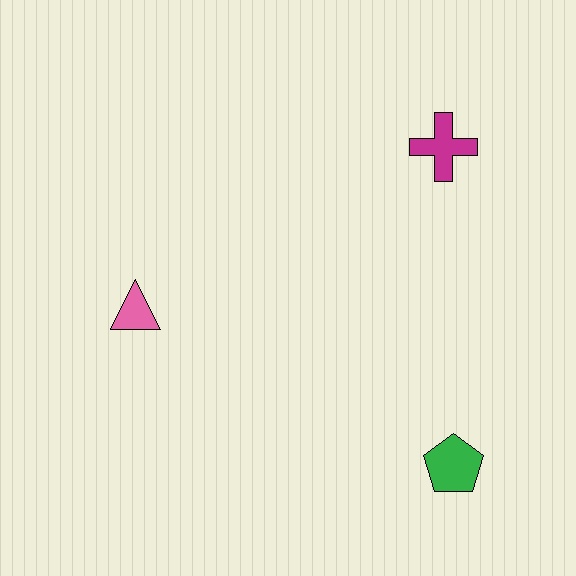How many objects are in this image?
There are 3 objects.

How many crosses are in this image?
There is 1 cross.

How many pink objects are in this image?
There is 1 pink object.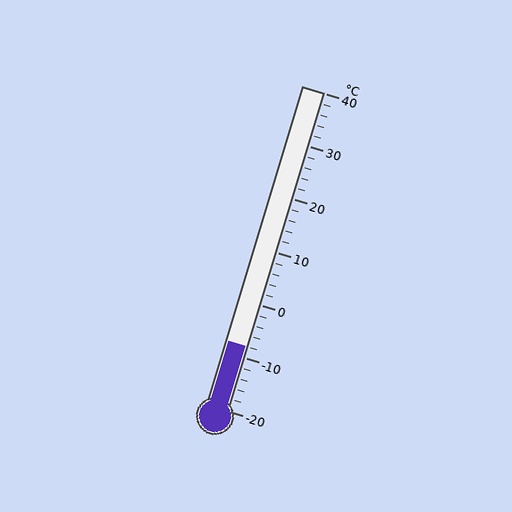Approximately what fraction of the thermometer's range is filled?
The thermometer is filled to approximately 20% of its range.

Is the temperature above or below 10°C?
The temperature is below 10°C.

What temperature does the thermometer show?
The thermometer shows approximately -8°C.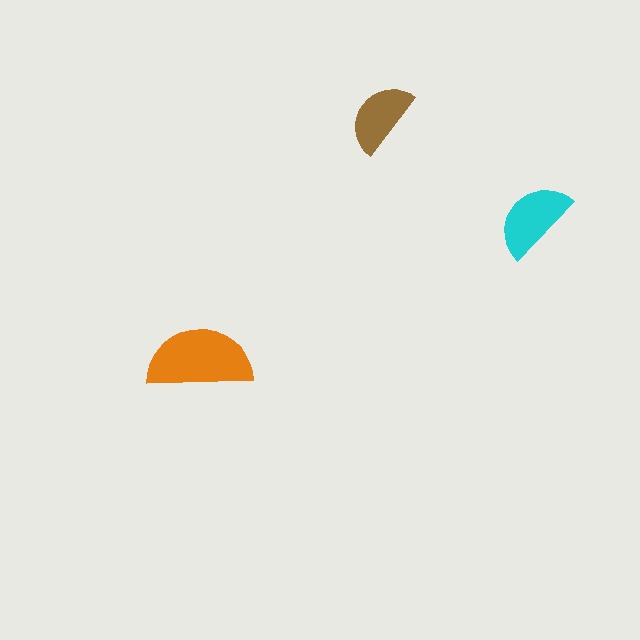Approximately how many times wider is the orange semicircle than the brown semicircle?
About 1.5 times wider.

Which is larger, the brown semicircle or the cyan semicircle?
The cyan one.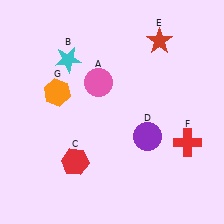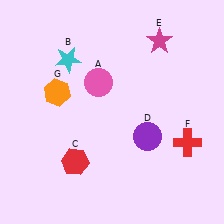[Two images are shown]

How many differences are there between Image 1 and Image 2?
There is 1 difference between the two images.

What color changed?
The star (E) changed from red in Image 1 to magenta in Image 2.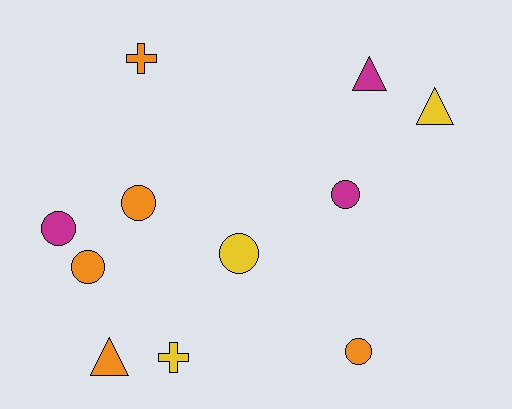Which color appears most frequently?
Orange, with 5 objects.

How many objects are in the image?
There are 11 objects.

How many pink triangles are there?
There are no pink triangles.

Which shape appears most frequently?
Circle, with 6 objects.